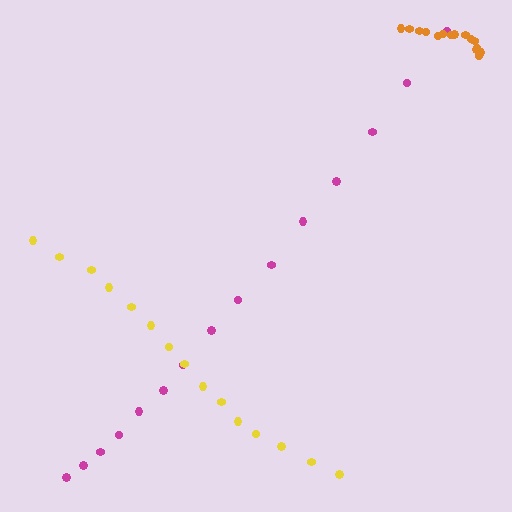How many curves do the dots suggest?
There are 3 distinct paths.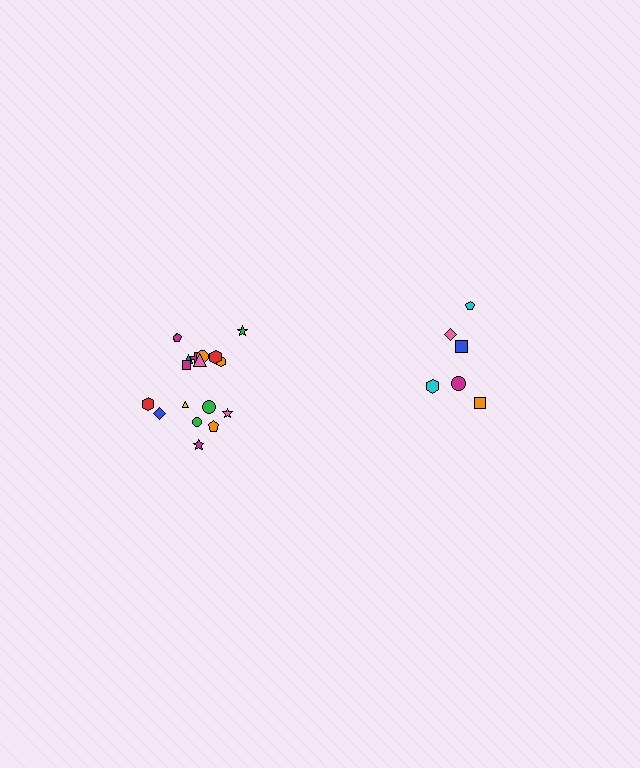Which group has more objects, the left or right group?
The left group.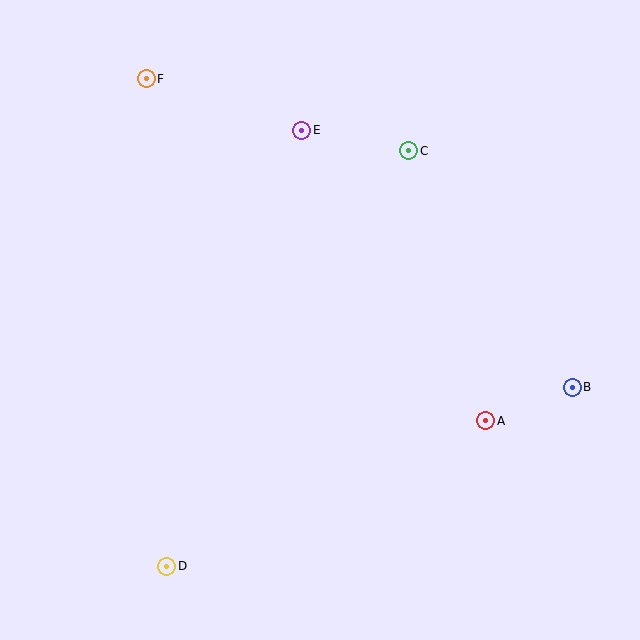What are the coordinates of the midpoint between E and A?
The midpoint between E and A is at (394, 275).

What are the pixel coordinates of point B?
Point B is at (572, 387).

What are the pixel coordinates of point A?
Point A is at (486, 421).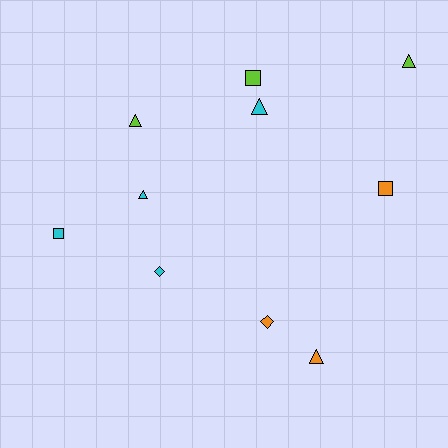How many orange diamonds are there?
There is 1 orange diamond.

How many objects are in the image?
There are 10 objects.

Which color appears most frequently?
Cyan, with 4 objects.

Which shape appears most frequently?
Triangle, with 5 objects.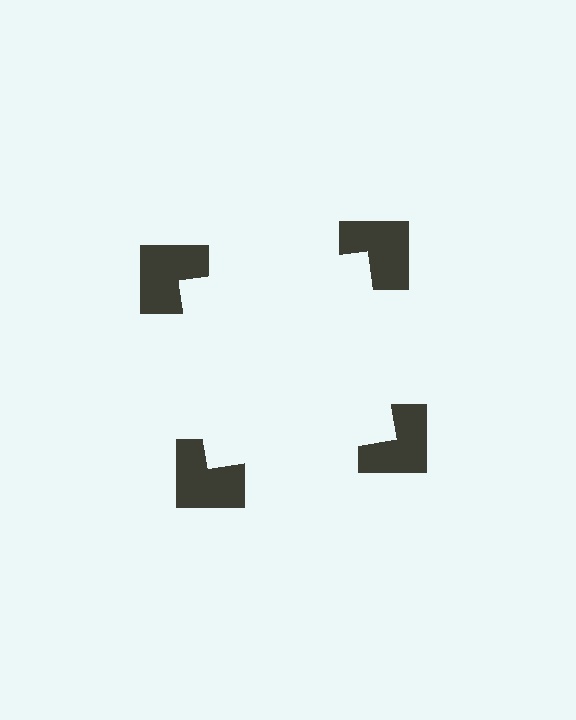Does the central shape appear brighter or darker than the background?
It typically appears slightly brighter than the background, even though no actual brightness change is drawn.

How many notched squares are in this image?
There are 4 — one at each vertex of the illusory square.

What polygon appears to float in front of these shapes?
An illusory square — its edges are inferred from the aligned wedge cuts in the notched squares, not physically drawn.